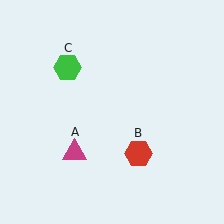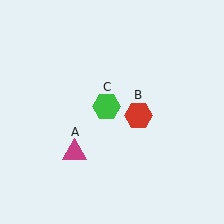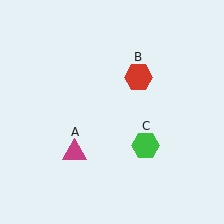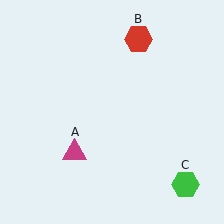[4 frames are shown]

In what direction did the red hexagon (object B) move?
The red hexagon (object B) moved up.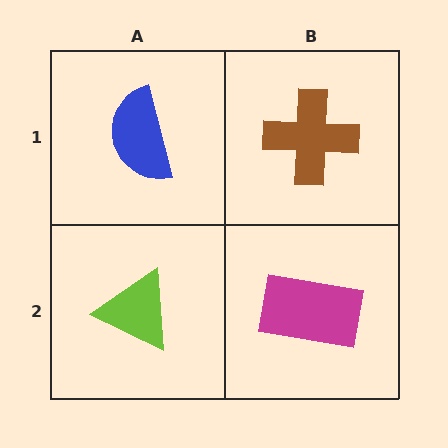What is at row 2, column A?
A lime triangle.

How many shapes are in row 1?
2 shapes.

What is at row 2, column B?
A magenta rectangle.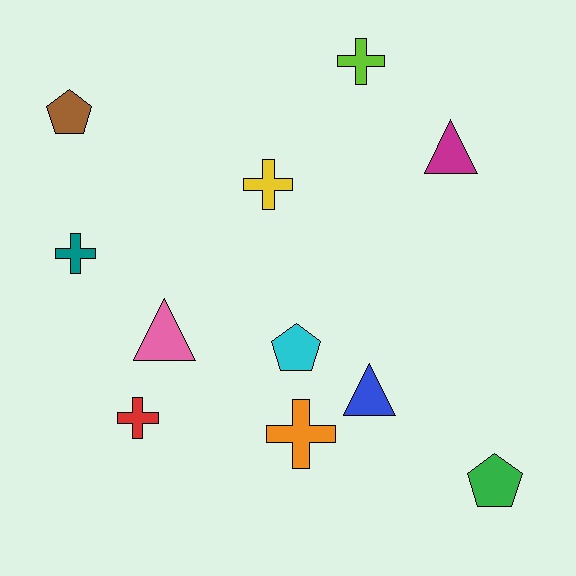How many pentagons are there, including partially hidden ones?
There are 3 pentagons.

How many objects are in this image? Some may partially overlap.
There are 11 objects.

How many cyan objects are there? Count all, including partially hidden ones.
There is 1 cyan object.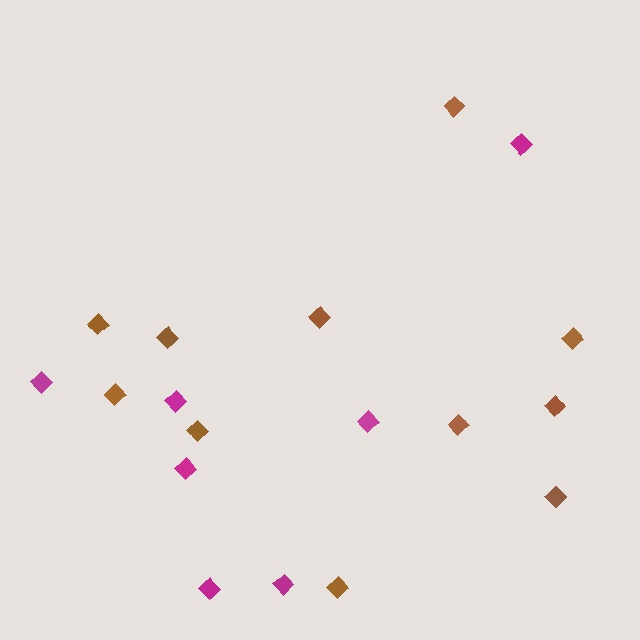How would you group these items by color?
There are 2 groups: one group of brown diamonds (11) and one group of magenta diamonds (7).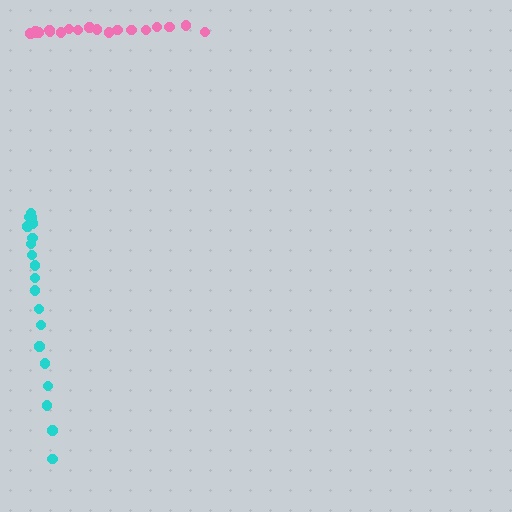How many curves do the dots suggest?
There are 2 distinct paths.